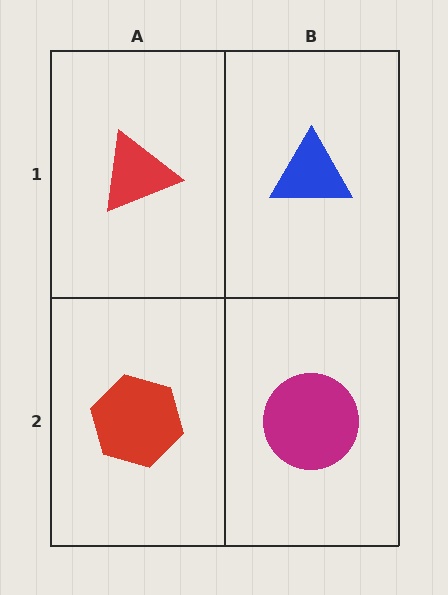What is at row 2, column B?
A magenta circle.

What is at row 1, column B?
A blue triangle.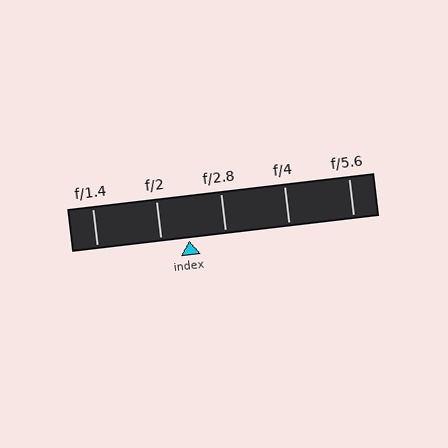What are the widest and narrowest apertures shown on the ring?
The widest aperture shown is f/1.4 and the narrowest is f/5.6.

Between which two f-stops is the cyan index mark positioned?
The index mark is between f/2 and f/2.8.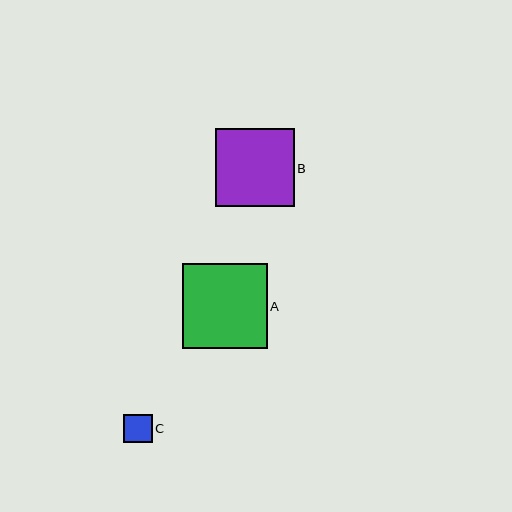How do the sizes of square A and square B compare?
Square A and square B are approximately the same size.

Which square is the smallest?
Square C is the smallest with a size of approximately 28 pixels.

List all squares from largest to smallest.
From largest to smallest: A, B, C.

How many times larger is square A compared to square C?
Square A is approximately 3.0 times the size of square C.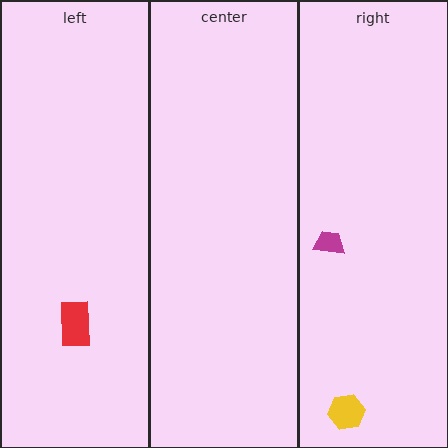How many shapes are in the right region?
2.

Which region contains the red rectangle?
The left region.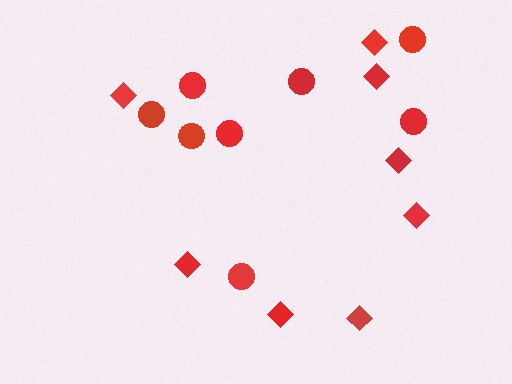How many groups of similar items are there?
There are 2 groups: one group of circles (8) and one group of diamonds (8).